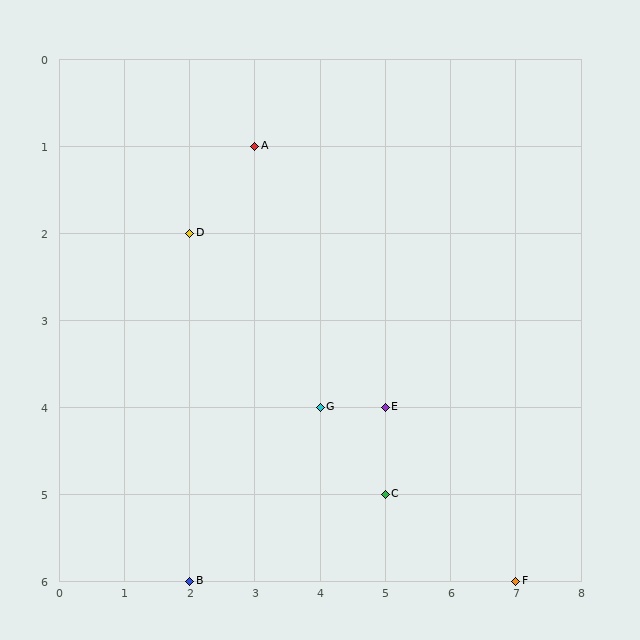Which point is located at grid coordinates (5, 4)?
Point E is at (5, 4).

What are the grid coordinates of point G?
Point G is at grid coordinates (4, 4).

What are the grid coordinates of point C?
Point C is at grid coordinates (5, 5).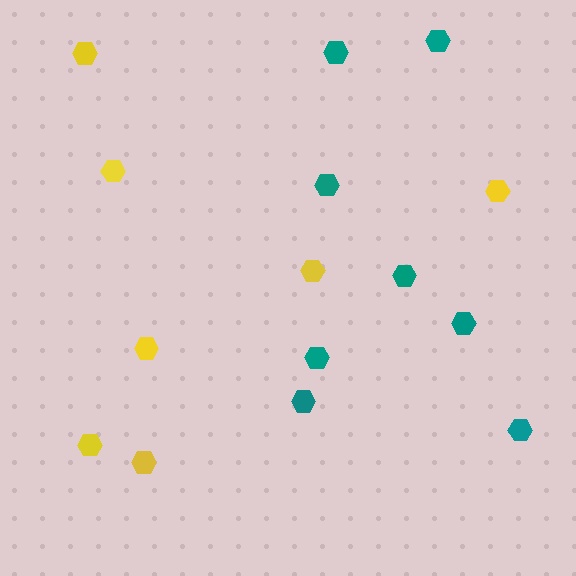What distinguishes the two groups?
There are 2 groups: one group of yellow hexagons (7) and one group of teal hexagons (8).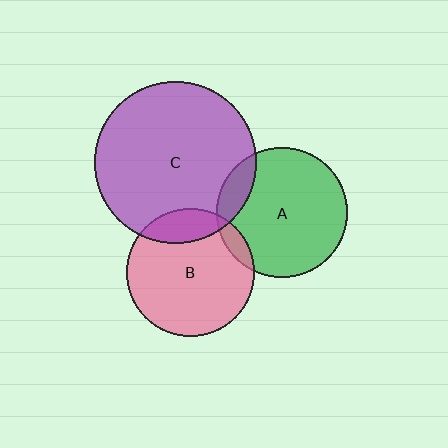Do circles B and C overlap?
Yes.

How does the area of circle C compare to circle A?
Approximately 1.5 times.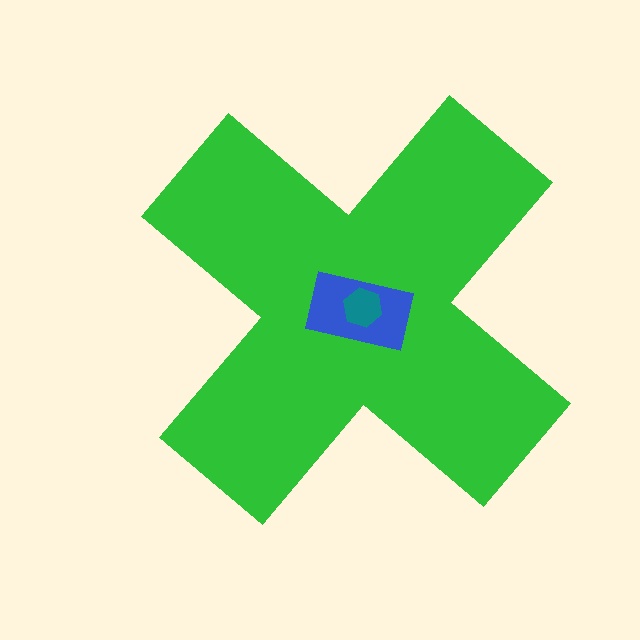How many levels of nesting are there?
3.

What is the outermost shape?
The green cross.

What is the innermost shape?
The teal hexagon.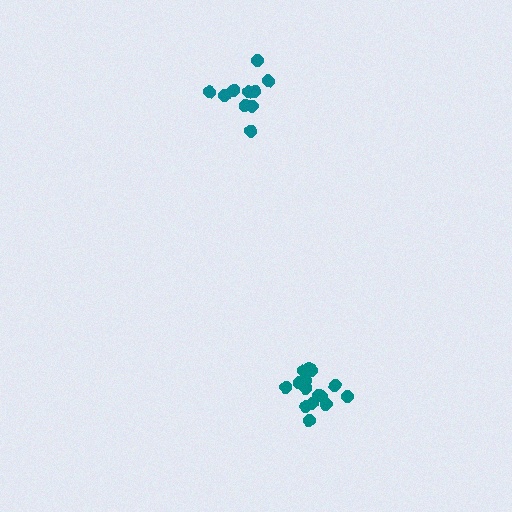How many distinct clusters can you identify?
There are 2 distinct clusters.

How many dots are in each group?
Group 1: 11 dots, Group 2: 15 dots (26 total).